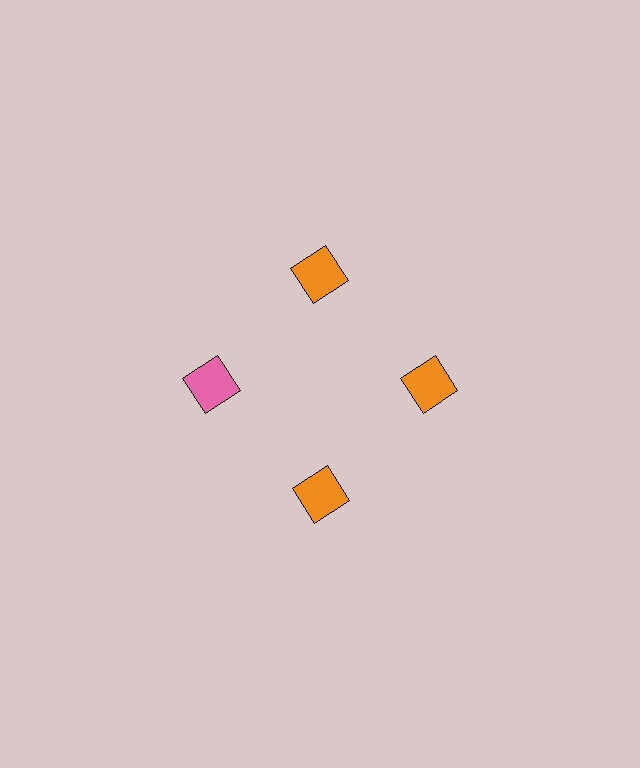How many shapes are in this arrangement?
There are 4 shapes arranged in a ring pattern.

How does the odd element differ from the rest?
It has a different color: pink instead of orange.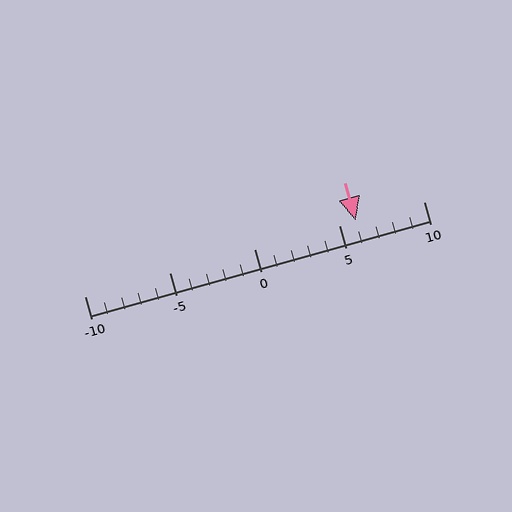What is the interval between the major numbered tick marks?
The major tick marks are spaced 5 units apart.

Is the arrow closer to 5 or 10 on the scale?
The arrow is closer to 5.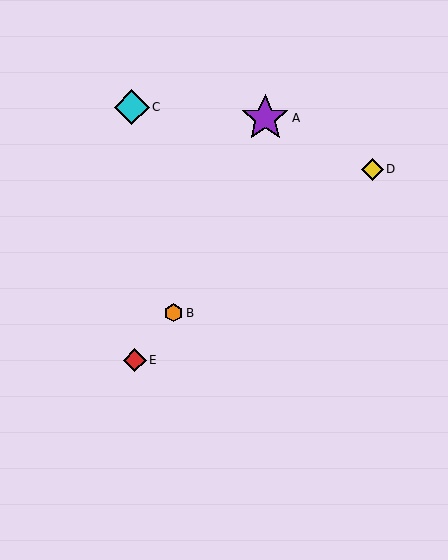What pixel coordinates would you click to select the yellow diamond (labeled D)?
Click at (373, 169) to select the yellow diamond D.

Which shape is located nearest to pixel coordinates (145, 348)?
The red diamond (labeled E) at (135, 360) is nearest to that location.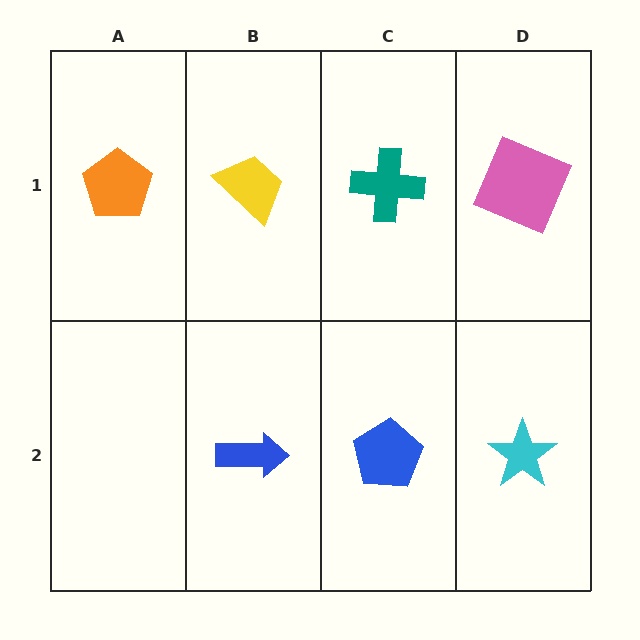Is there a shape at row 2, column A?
No, that cell is empty.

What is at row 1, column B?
A yellow trapezoid.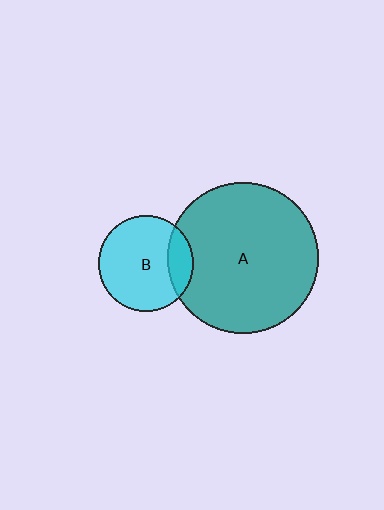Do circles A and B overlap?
Yes.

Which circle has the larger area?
Circle A (teal).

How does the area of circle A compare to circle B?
Approximately 2.5 times.